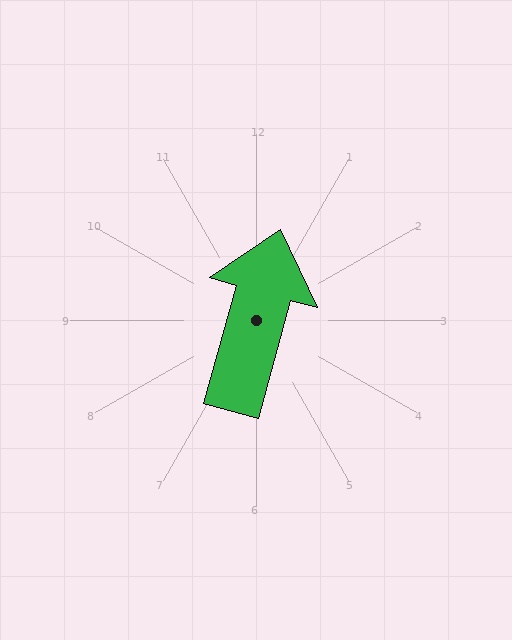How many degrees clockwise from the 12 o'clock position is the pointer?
Approximately 15 degrees.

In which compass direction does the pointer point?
North.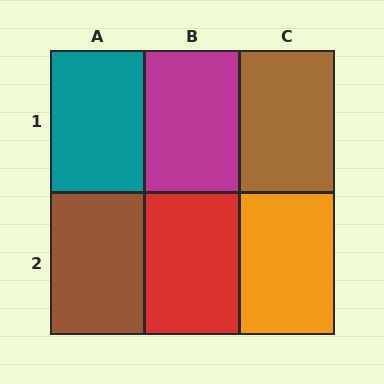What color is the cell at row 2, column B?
Red.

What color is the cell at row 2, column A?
Brown.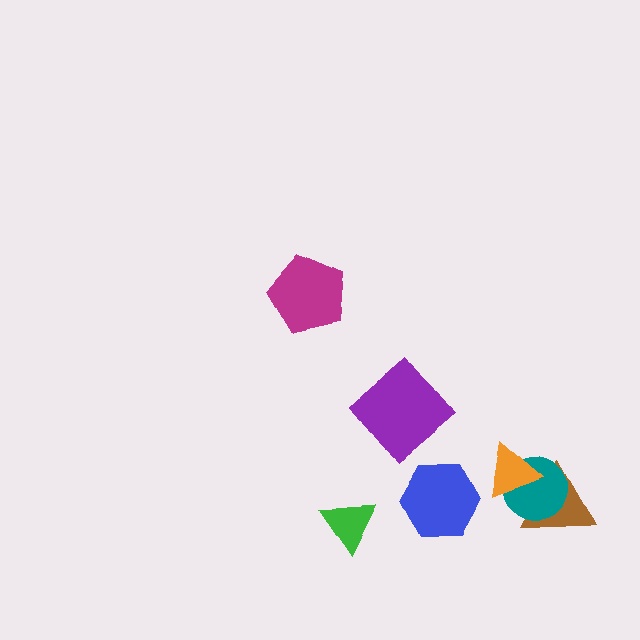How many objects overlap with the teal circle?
2 objects overlap with the teal circle.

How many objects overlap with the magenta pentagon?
0 objects overlap with the magenta pentagon.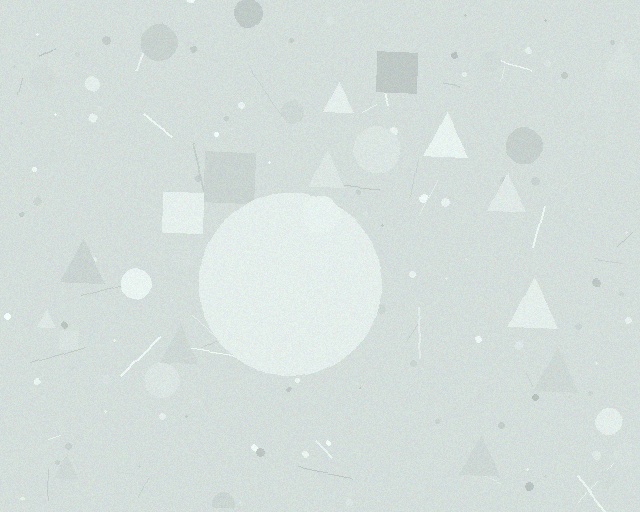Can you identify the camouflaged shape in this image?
The camouflaged shape is a circle.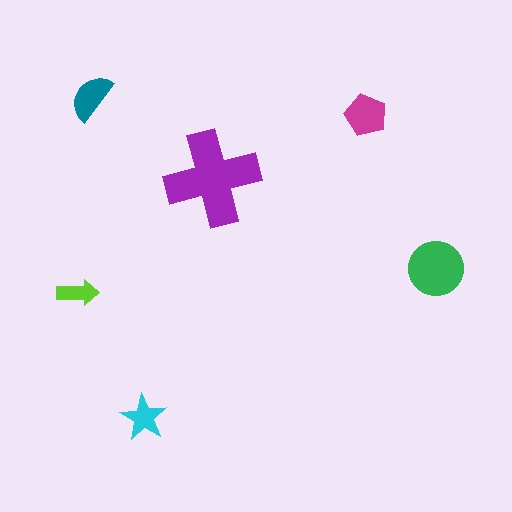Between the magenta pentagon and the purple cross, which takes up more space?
The purple cross.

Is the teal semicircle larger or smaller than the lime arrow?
Larger.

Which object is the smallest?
The lime arrow.